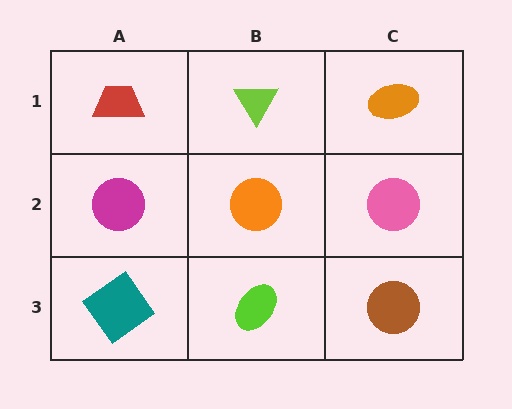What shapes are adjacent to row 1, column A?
A magenta circle (row 2, column A), a lime triangle (row 1, column B).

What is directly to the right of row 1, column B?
An orange ellipse.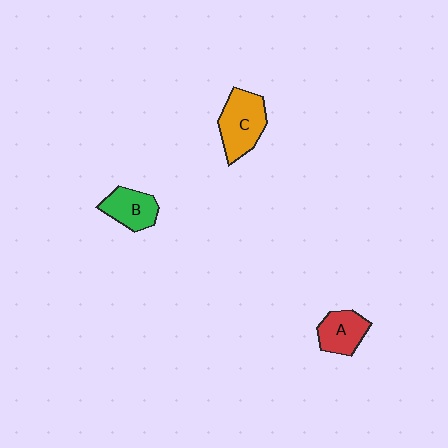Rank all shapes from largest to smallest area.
From largest to smallest: C (orange), B (green), A (red).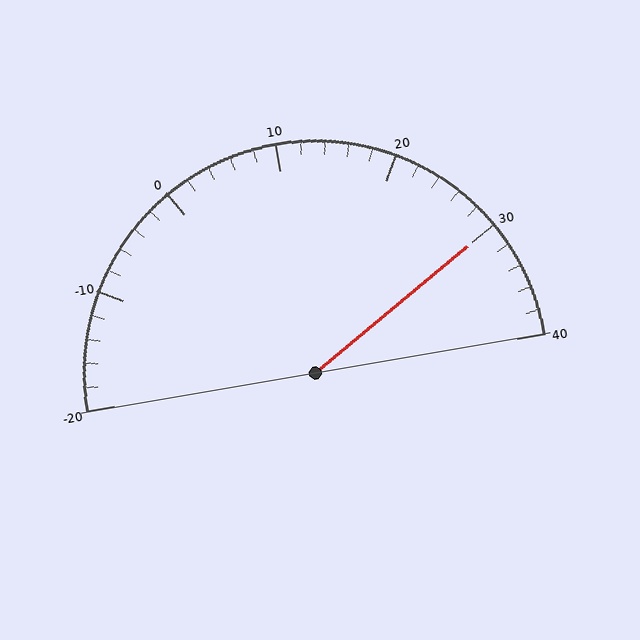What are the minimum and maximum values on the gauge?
The gauge ranges from -20 to 40.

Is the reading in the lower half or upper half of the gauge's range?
The reading is in the upper half of the range (-20 to 40).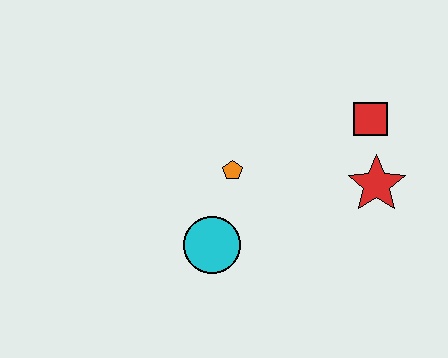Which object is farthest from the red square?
The cyan circle is farthest from the red square.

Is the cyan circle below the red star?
Yes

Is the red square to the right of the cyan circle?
Yes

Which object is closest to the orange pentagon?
The cyan circle is closest to the orange pentagon.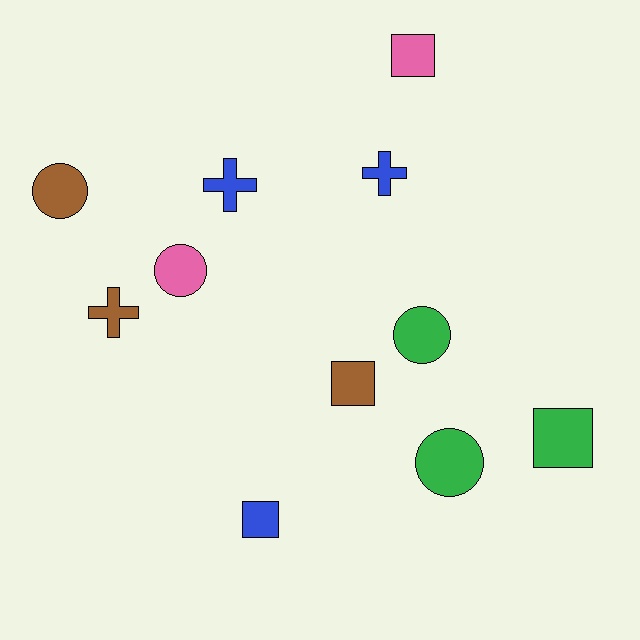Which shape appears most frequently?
Circle, with 4 objects.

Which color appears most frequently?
Brown, with 3 objects.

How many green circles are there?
There are 2 green circles.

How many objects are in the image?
There are 11 objects.